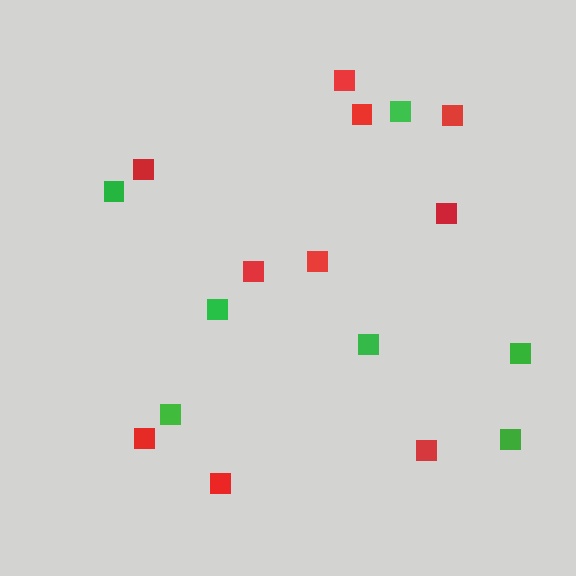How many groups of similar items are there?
There are 2 groups: one group of green squares (7) and one group of red squares (10).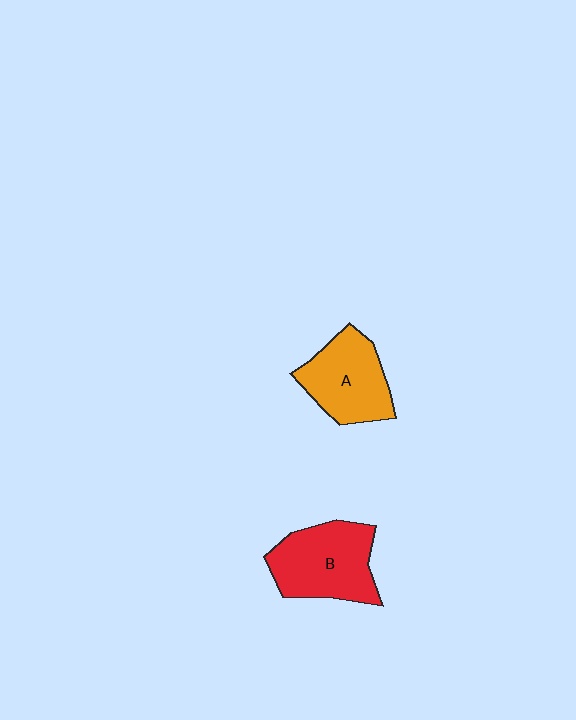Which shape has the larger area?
Shape B (red).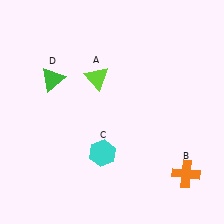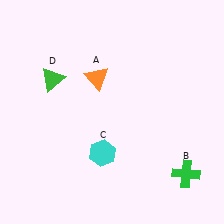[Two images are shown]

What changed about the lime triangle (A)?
In Image 1, A is lime. In Image 2, it changed to orange.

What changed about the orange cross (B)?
In Image 1, B is orange. In Image 2, it changed to green.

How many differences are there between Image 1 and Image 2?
There are 2 differences between the two images.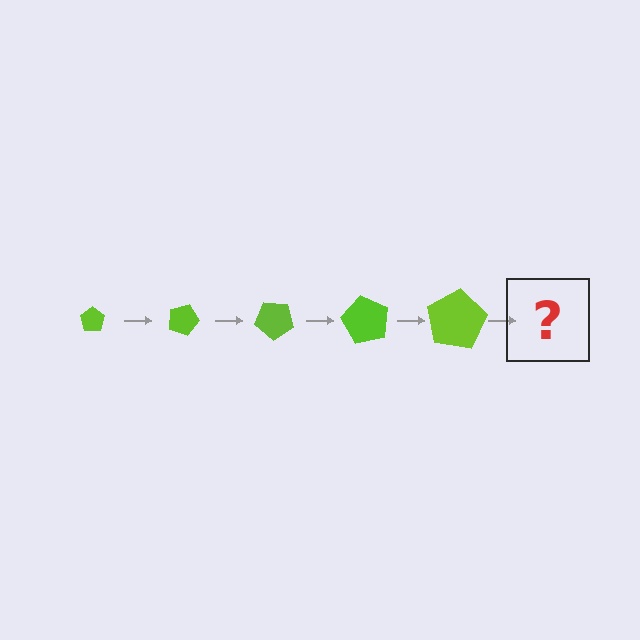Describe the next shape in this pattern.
It should be a pentagon, larger than the previous one and rotated 100 degrees from the start.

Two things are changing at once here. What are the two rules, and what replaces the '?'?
The two rules are that the pentagon grows larger each step and it rotates 20 degrees each step. The '?' should be a pentagon, larger than the previous one and rotated 100 degrees from the start.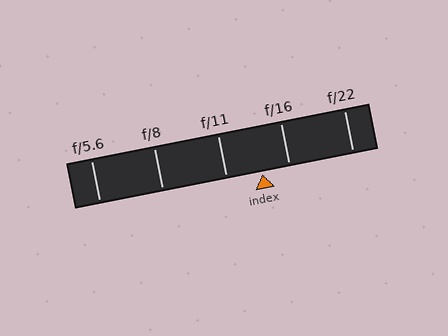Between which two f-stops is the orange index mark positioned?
The index mark is between f/11 and f/16.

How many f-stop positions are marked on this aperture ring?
There are 5 f-stop positions marked.